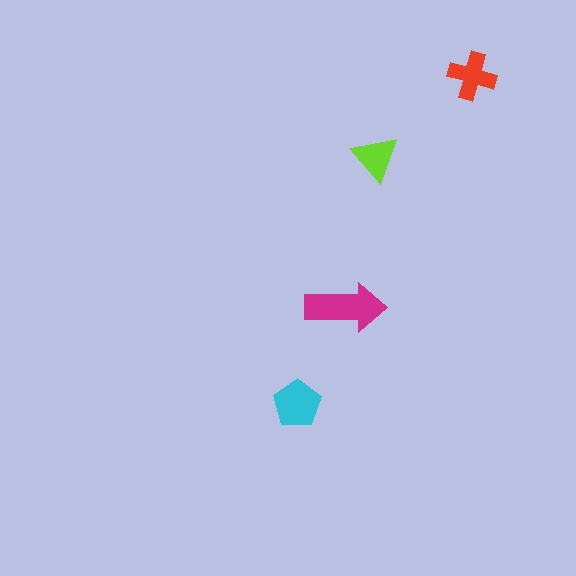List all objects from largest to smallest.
The magenta arrow, the cyan pentagon, the red cross, the lime triangle.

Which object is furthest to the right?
The red cross is rightmost.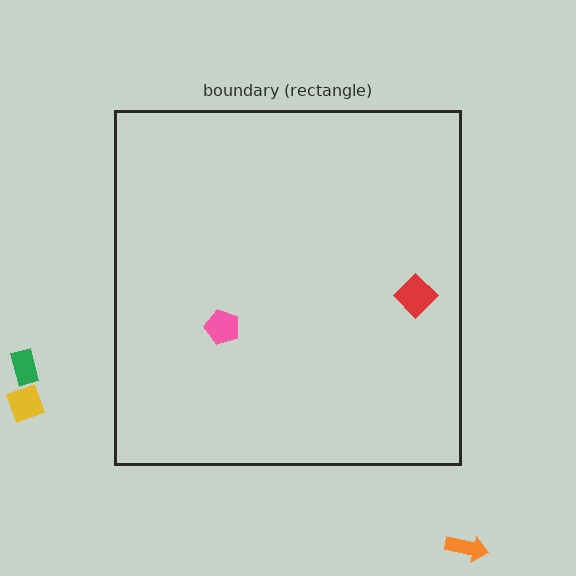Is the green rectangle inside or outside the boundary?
Outside.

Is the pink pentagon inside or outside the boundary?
Inside.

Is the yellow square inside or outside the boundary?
Outside.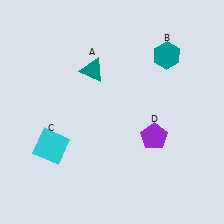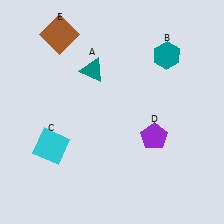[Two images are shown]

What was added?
A brown square (E) was added in Image 2.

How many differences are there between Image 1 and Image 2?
There is 1 difference between the two images.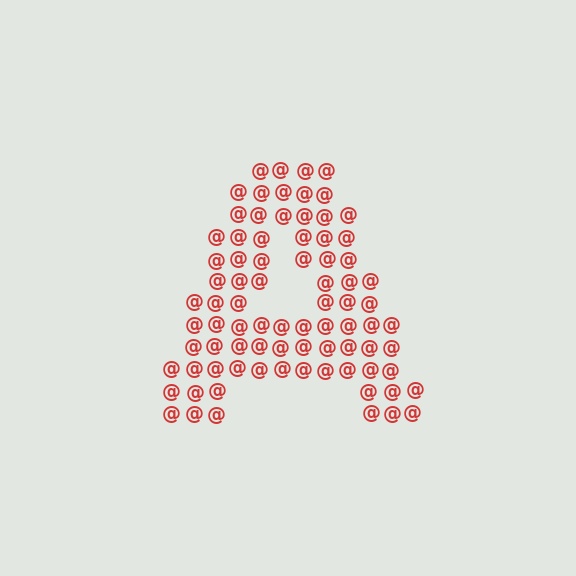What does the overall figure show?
The overall figure shows the letter A.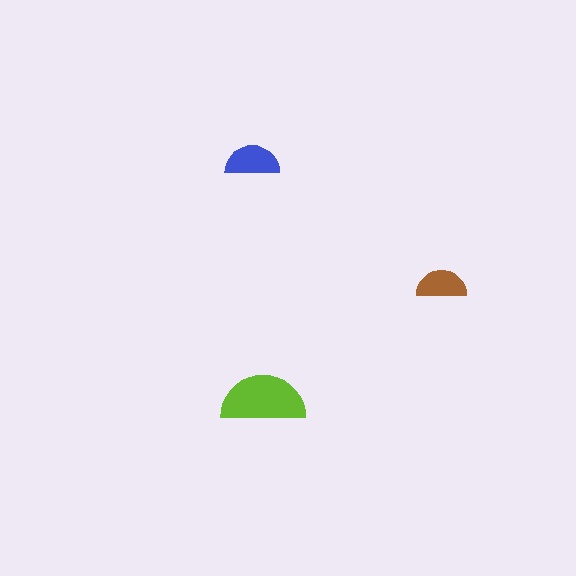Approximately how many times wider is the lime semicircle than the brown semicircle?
About 1.5 times wider.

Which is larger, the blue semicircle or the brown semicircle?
The blue one.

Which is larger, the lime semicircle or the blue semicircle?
The lime one.